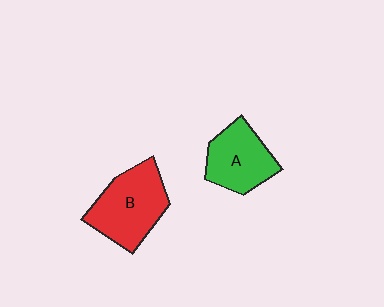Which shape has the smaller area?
Shape A (green).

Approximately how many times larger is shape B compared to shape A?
Approximately 1.3 times.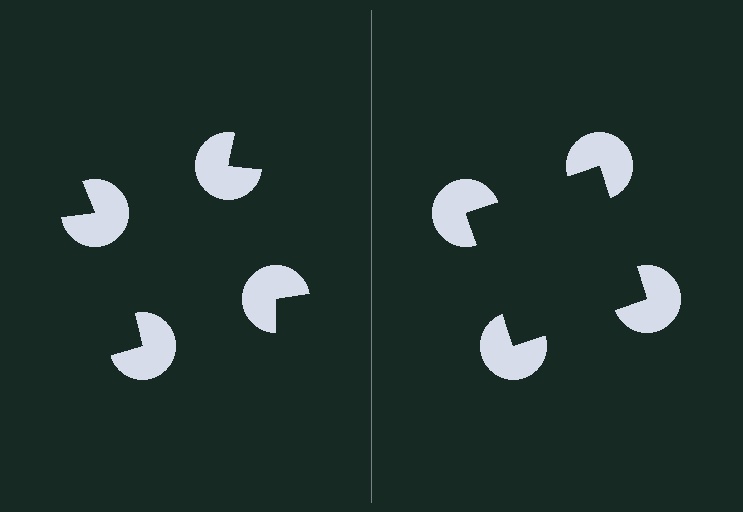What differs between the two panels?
The pac-man discs are positioned identically on both sides; only the wedge orientations differ. On the right they align to a square; on the left they are misaligned.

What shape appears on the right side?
An illusory square.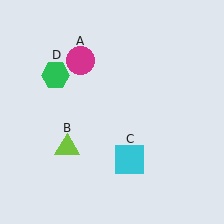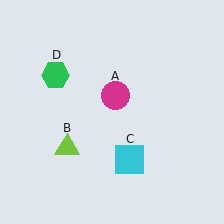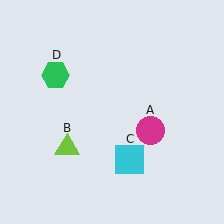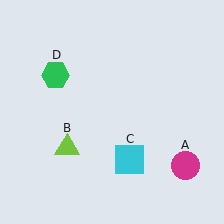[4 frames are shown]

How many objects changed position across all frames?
1 object changed position: magenta circle (object A).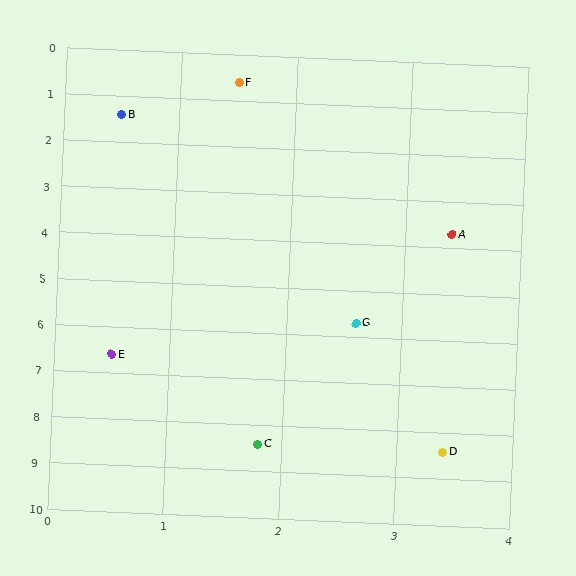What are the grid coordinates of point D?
Point D is at approximately (3.4, 8.4).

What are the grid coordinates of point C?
Point C is at approximately (1.8, 8.4).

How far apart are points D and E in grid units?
Points D and E are about 3.4 grid units apart.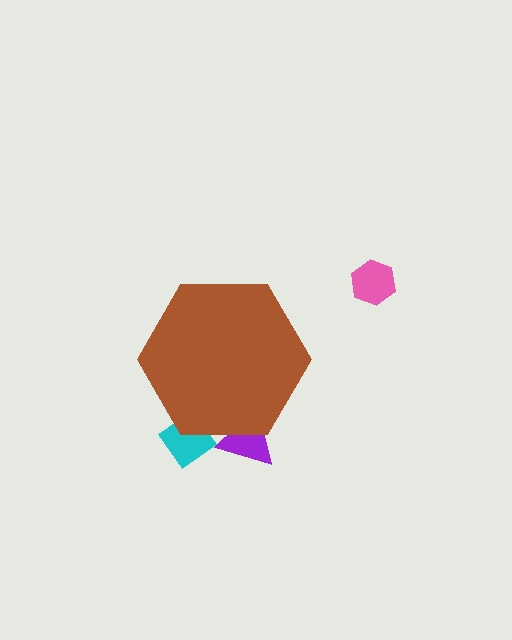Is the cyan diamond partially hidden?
Yes, the cyan diamond is partially hidden behind the brown hexagon.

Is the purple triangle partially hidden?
Yes, the purple triangle is partially hidden behind the brown hexagon.